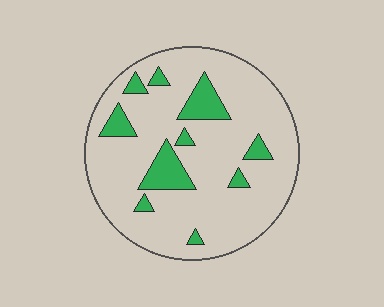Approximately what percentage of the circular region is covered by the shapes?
Approximately 15%.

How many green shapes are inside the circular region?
10.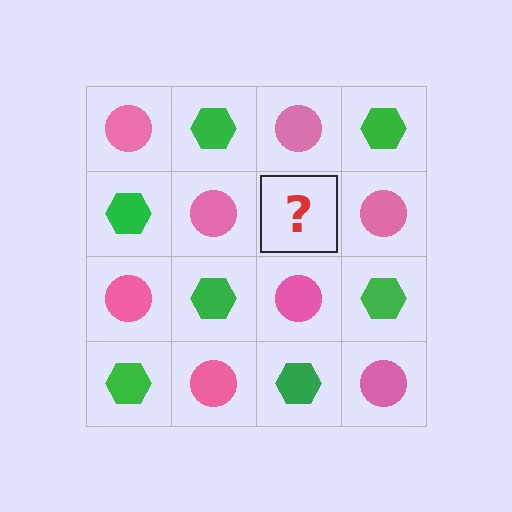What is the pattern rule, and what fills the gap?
The rule is that it alternates pink circle and green hexagon in a checkerboard pattern. The gap should be filled with a green hexagon.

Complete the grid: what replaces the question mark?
The question mark should be replaced with a green hexagon.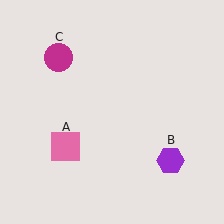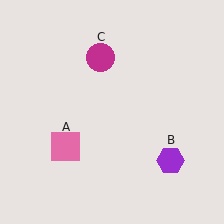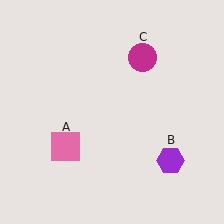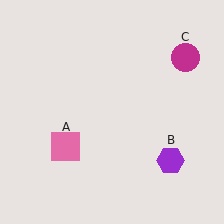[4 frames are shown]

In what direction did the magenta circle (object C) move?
The magenta circle (object C) moved right.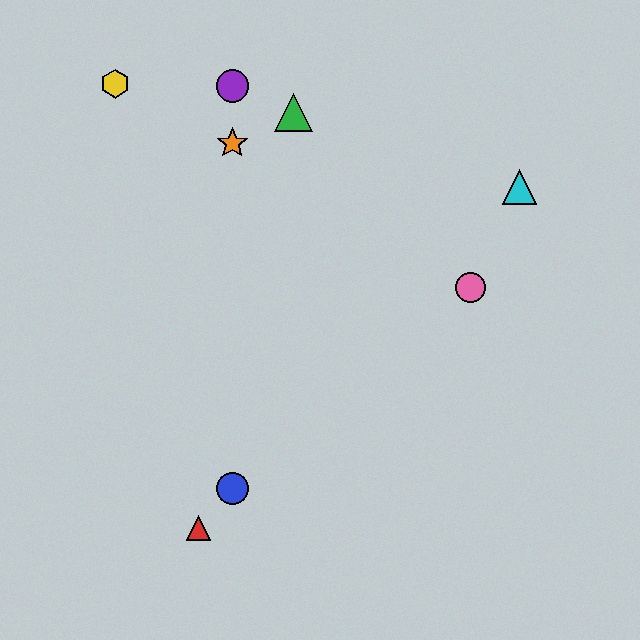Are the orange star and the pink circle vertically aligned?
No, the orange star is at x≈232 and the pink circle is at x≈470.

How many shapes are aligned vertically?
3 shapes (the blue circle, the purple circle, the orange star) are aligned vertically.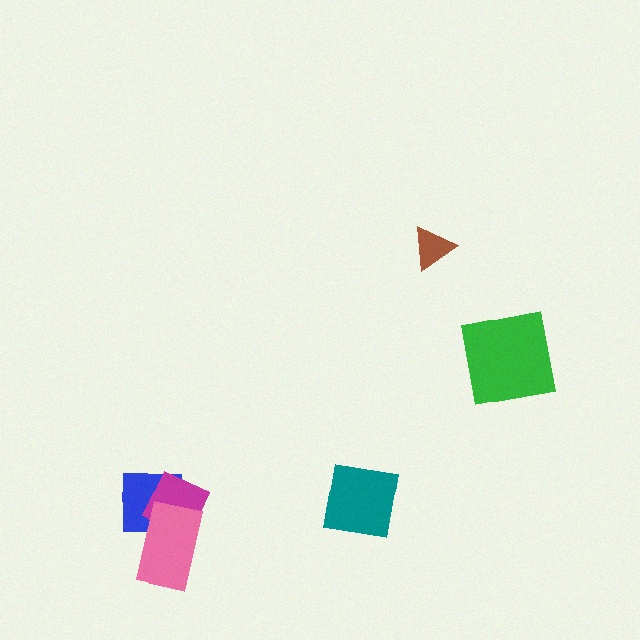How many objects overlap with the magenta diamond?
2 objects overlap with the magenta diamond.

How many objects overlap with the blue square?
2 objects overlap with the blue square.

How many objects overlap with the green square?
0 objects overlap with the green square.